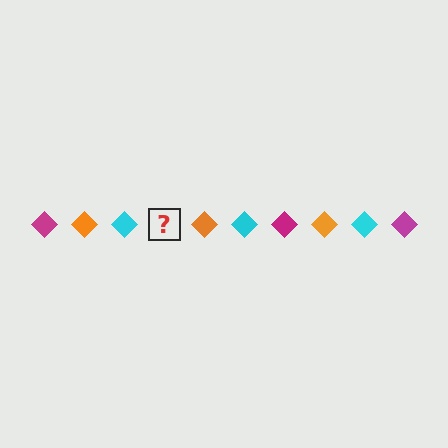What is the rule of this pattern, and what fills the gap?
The rule is that the pattern cycles through magenta, orange, cyan diamonds. The gap should be filled with a magenta diamond.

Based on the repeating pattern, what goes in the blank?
The blank should be a magenta diamond.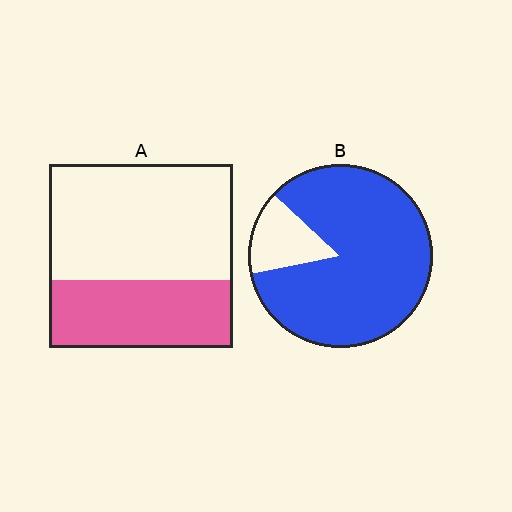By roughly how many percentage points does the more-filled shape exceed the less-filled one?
By roughly 50 percentage points (B over A).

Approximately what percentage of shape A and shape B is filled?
A is approximately 35% and B is approximately 85%.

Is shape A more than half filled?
No.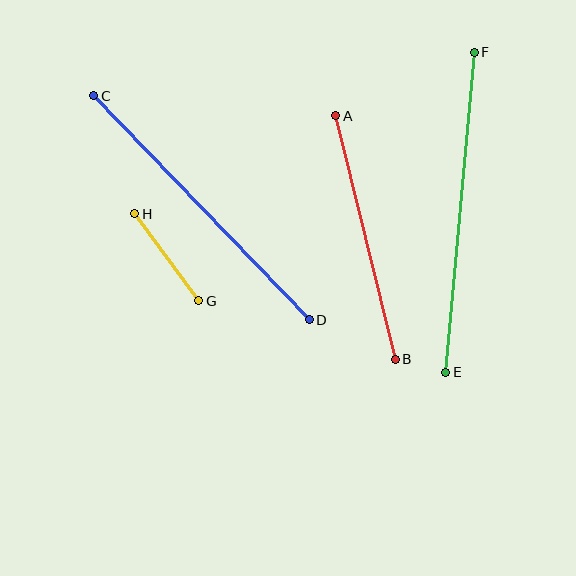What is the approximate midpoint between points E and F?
The midpoint is at approximately (460, 212) pixels.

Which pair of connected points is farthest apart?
Points E and F are farthest apart.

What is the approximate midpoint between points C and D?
The midpoint is at approximately (202, 208) pixels.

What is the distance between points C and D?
The distance is approximately 311 pixels.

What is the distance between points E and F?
The distance is approximately 321 pixels.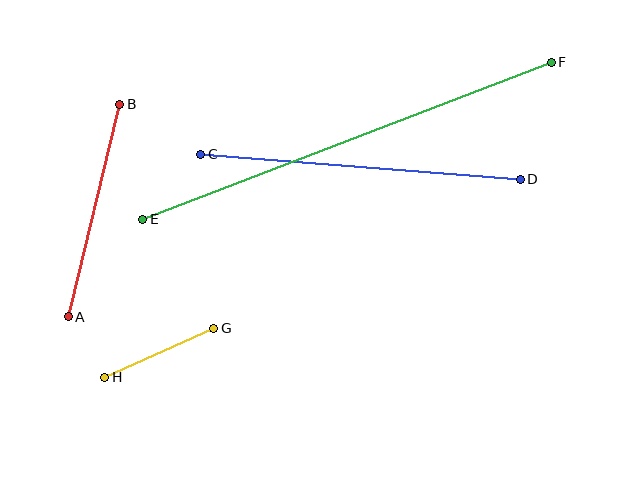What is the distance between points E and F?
The distance is approximately 438 pixels.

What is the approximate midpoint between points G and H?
The midpoint is at approximately (159, 353) pixels.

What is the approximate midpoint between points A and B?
The midpoint is at approximately (94, 211) pixels.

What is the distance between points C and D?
The distance is approximately 321 pixels.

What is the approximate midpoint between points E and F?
The midpoint is at approximately (347, 141) pixels.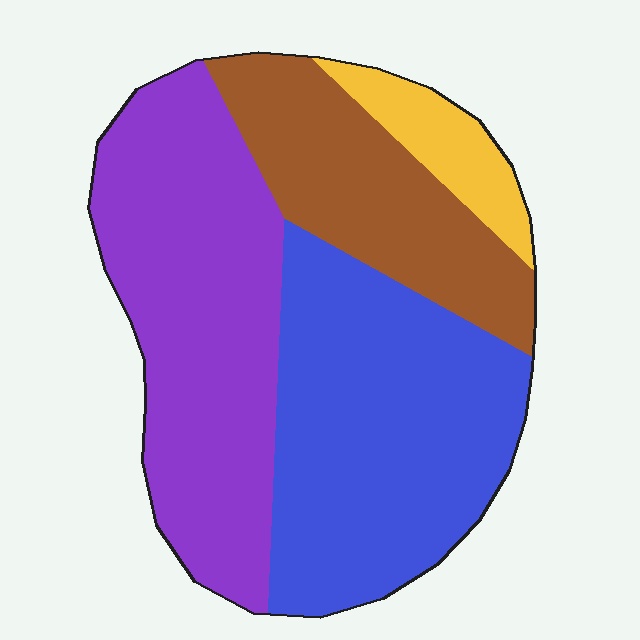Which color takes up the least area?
Yellow, at roughly 5%.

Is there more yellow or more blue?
Blue.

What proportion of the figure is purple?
Purple takes up between a third and a half of the figure.